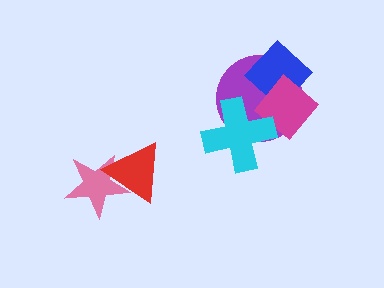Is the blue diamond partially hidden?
Yes, it is partially covered by another shape.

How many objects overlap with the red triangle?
1 object overlaps with the red triangle.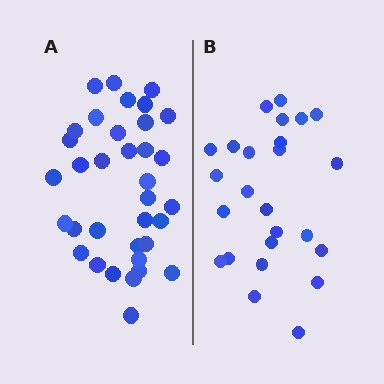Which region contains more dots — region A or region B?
Region A (the left region) has more dots.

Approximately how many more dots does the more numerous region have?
Region A has roughly 10 or so more dots than region B.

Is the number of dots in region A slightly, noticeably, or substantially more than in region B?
Region A has noticeably more, but not dramatically so. The ratio is roughly 1.4 to 1.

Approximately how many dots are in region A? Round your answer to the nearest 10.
About 40 dots. (The exact count is 35, which rounds to 40.)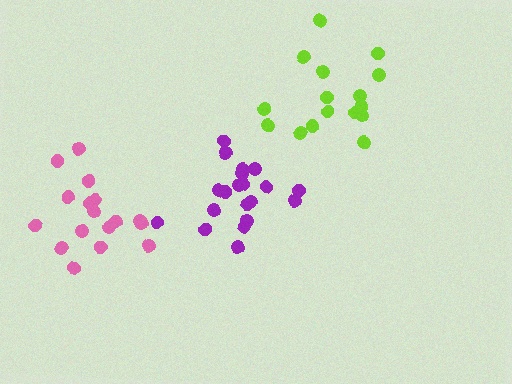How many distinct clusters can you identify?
There are 3 distinct clusters.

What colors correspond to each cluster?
The clusters are colored: purple, lime, pink.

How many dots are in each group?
Group 1: 20 dots, Group 2: 16 dots, Group 3: 17 dots (53 total).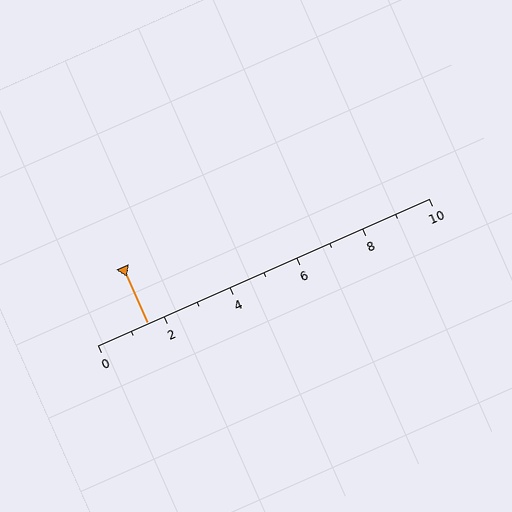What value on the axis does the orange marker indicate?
The marker indicates approximately 1.5.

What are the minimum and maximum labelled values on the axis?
The axis runs from 0 to 10.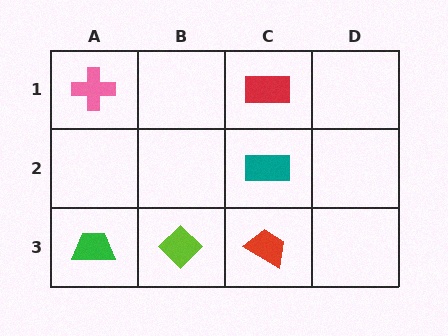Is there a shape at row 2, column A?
No, that cell is empty.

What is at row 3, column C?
A red trapezoid.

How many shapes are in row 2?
1 shape.